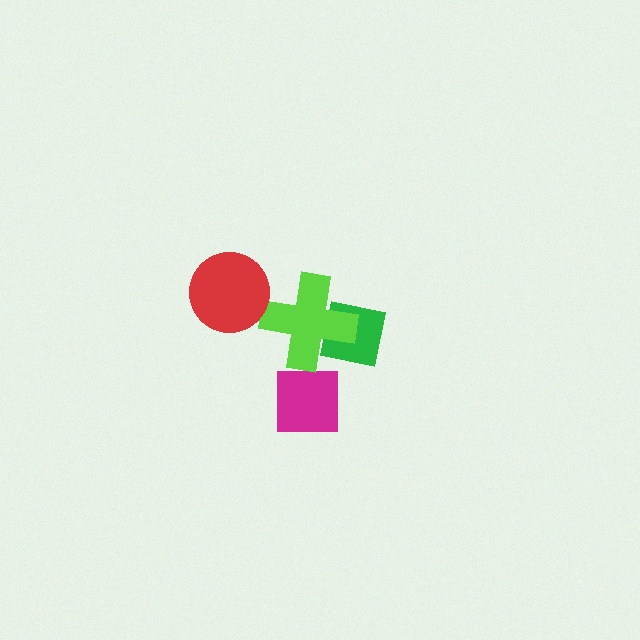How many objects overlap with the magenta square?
0 objects overlap with the magenta square.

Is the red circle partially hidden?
No, no other shape covers it.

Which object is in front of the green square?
The lime cross is in front of the green square.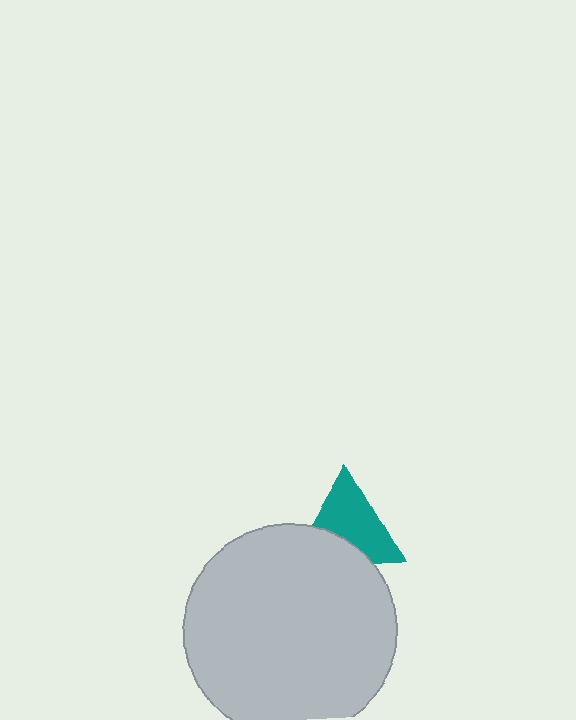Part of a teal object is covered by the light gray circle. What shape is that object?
It is a triangle.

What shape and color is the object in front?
The object in front is a light gray circle.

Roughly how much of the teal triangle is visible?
Most of it is visible (roughly 66%).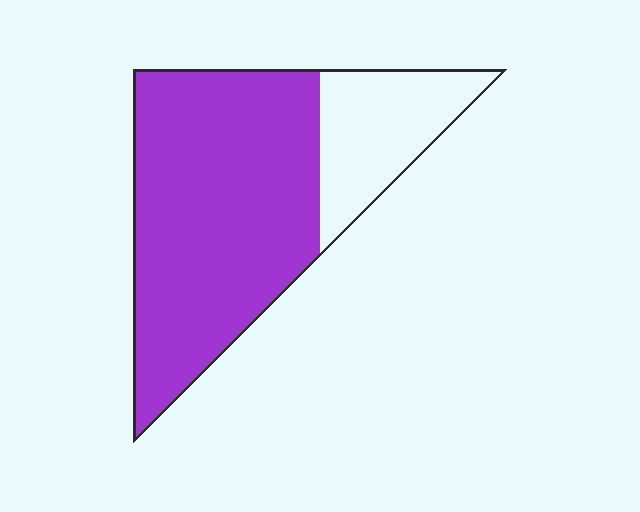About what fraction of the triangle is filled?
About three quarters (3/4).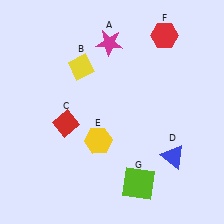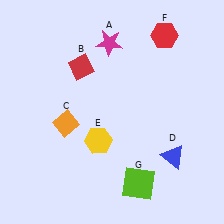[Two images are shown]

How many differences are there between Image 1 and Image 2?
There are 2 differences between the two images.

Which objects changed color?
B changed from yellow to red. C changed from red to orange.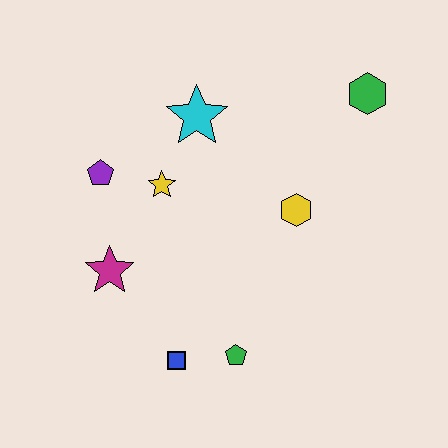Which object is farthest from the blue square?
The green hexagon is farthest from the blue square.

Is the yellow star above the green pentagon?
Yes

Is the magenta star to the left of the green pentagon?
Yes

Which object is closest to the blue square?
The green pentagon is closest to the blue square.